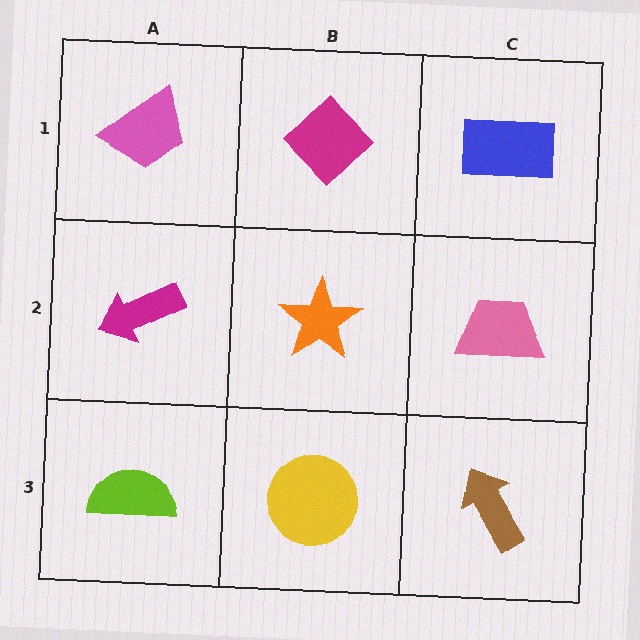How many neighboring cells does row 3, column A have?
2.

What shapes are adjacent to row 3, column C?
A pink trapezoid (row 2, column C), a yellow circle (row 3, column B).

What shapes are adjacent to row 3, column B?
An orange star (row 2, column B), a lime semicircle (row 3, column A), a brown arrow (row 3, column C).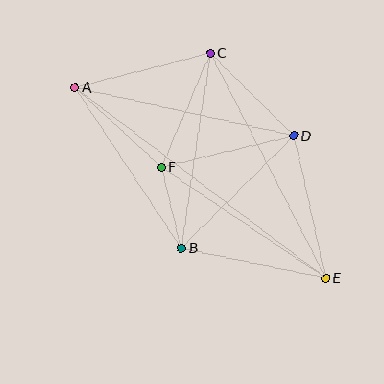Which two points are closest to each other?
Points B and F are closest to each other.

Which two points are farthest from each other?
Points A and E are farthest from each other.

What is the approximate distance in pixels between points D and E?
The distance between D and E is approximately 146 pixels.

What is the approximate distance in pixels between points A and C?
The distance between A and C is approximately 139 pixels.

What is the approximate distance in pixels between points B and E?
The distance between B and E is approximately 147 pixels.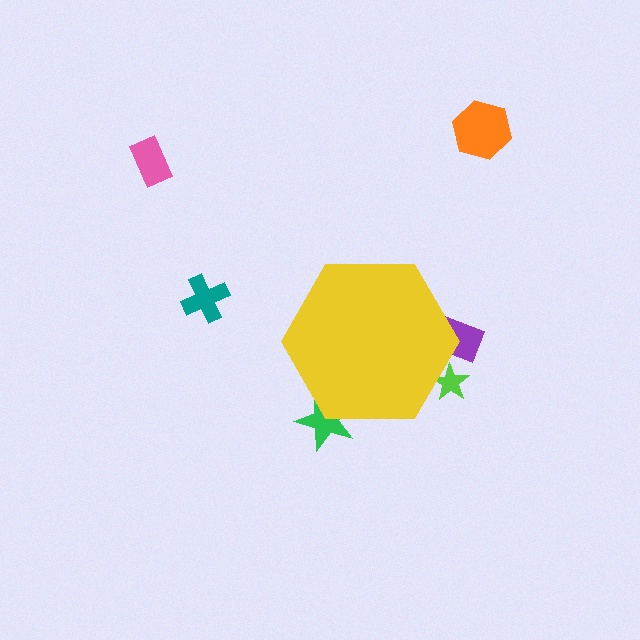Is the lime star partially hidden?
Yes, the lime star is partially hidden behind the yellow hexagon.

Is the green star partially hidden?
Yes, the green star is partially hidden behind the yellow hexagon.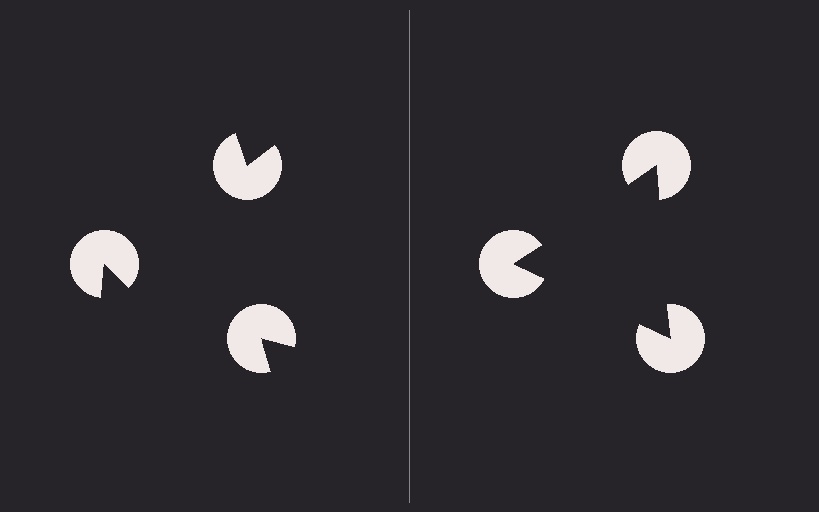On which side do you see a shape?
An illusory triangle appears on the right side. On the left side the wedge cuts are rotated, so no coherent shape forms.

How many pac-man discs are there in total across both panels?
6 — 3 on each side.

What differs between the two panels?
The pac-man discs are positioned identically on both sides; only the wedge orientations differ. On the right they align to a triangle; on the left they are misaligned.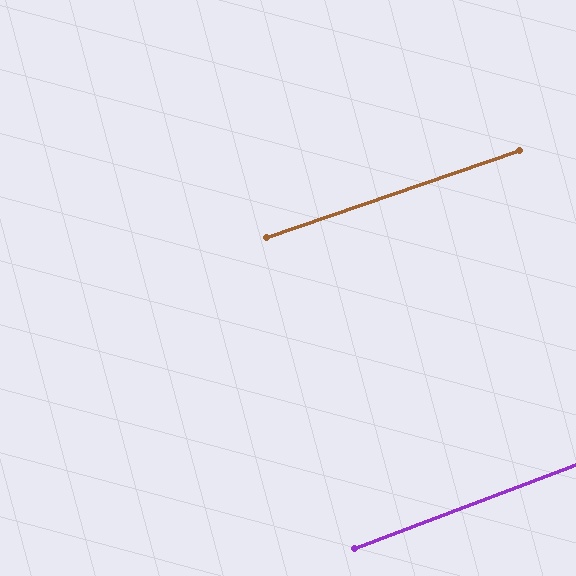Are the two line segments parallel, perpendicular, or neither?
Parallel — their directions differ by only 1.7°.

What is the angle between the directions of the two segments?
Approximately 2 degrees.